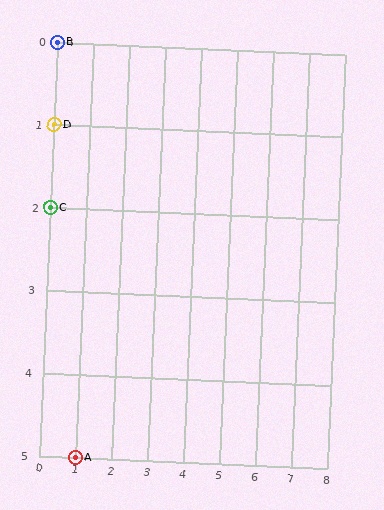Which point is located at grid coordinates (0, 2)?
Point C is at (0, 2).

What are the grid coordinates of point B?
Point B is at grid coordinates (0, 0).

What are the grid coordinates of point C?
Point C is at grid coordinates (0, 2).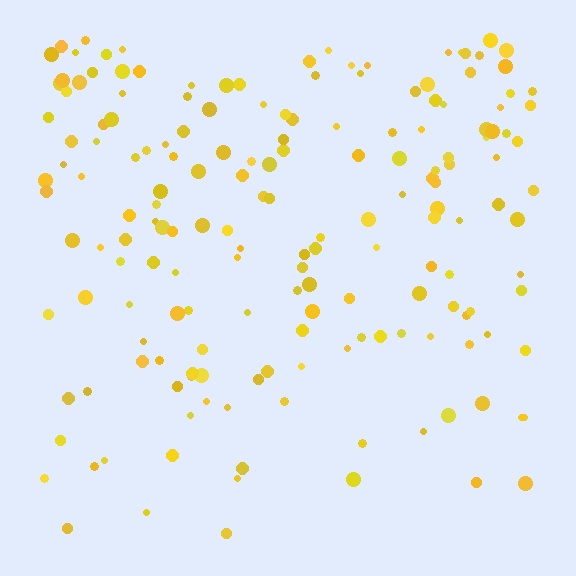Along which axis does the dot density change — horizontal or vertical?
Vertical.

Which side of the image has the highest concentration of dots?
The top.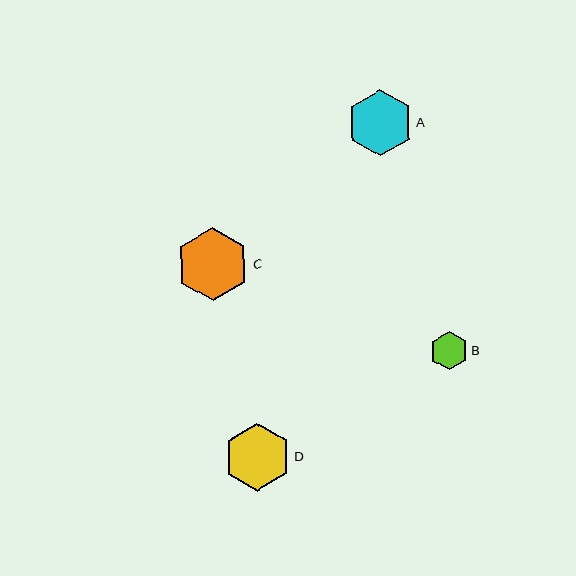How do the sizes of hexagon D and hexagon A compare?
Hexagon D and hexagon A are approximately the same size.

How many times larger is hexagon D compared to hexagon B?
Hexagon D is approximately 1.8 times the size of hexagon B.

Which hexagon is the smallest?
Hexagon B is the smallest with a size of approximately 38 pixels.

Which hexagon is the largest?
Hexagon C is the largest with a size of approximately 73 pixels.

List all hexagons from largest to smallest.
From largest to smallest: C, D, A, B.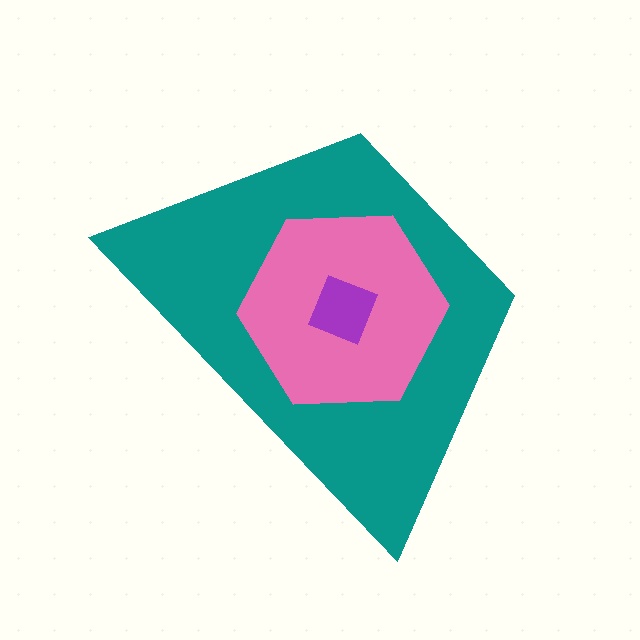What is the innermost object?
The purple square.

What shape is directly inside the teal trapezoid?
The pink hexagon.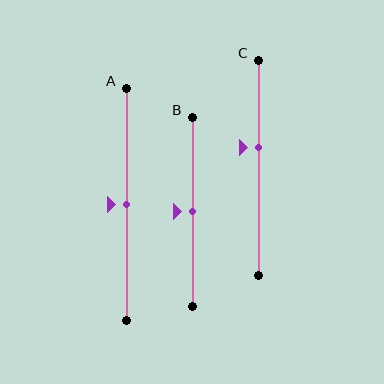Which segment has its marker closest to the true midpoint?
Segment A has its marker closest to the true midpoint.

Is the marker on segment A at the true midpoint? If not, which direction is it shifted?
Yes, the marker on segment A is at the true midpoint.